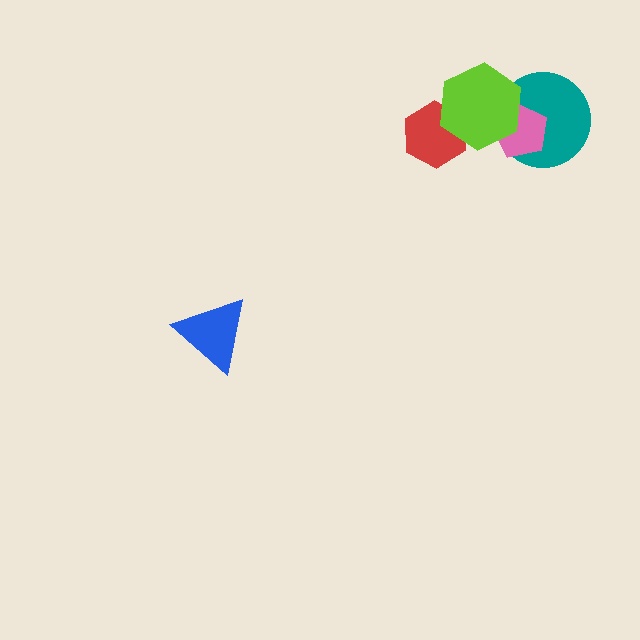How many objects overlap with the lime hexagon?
3 objects overlap with the lime hexagon.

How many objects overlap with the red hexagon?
1 object overlaps with the red hexagon.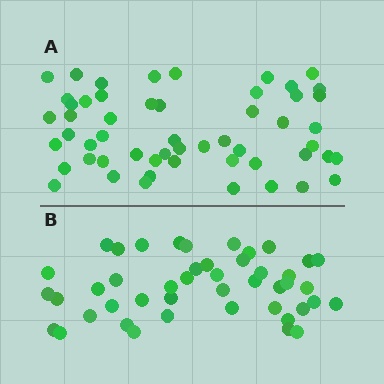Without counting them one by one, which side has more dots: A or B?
Region A (the top region) has more dots.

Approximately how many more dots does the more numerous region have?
Region A has roughly 8 or so more dots than region B.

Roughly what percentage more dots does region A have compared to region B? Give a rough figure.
About 20% more.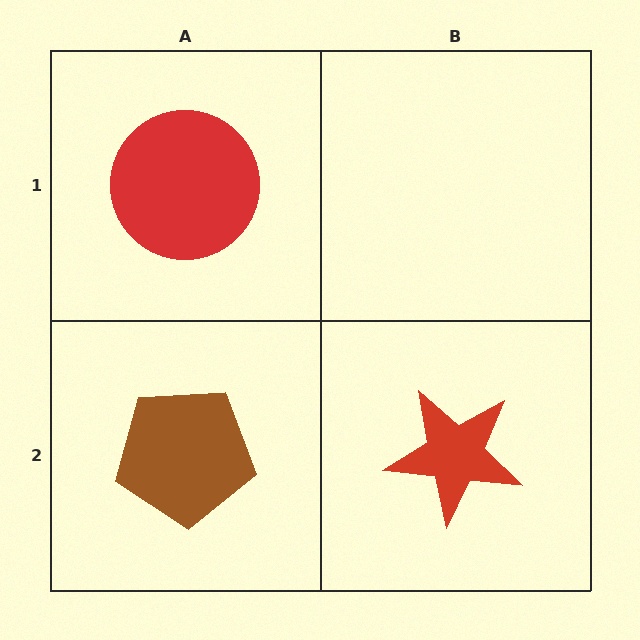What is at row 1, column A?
A red circle.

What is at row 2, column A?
A brown pentagon.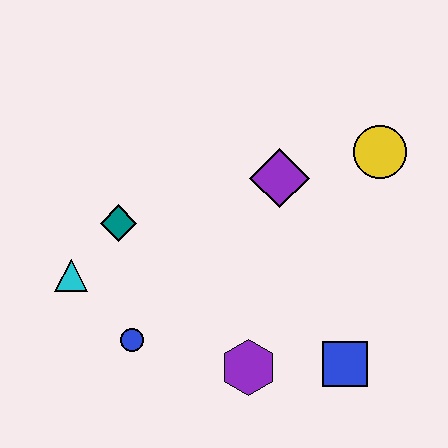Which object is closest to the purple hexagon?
The blue square is closest to the purple hexagon.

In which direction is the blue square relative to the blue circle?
The blue square is to the right of the blue circle.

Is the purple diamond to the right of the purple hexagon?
Yes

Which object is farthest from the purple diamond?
The cyan triangle is farthest from the purple diamond.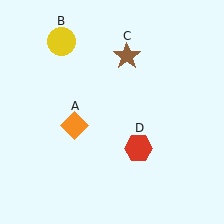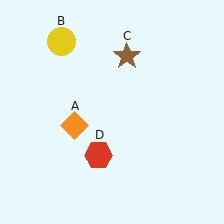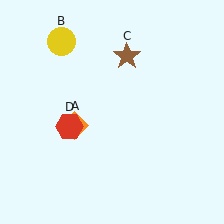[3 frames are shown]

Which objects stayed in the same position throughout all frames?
Orange diamond (object A) and yellow circle (object B) and brown star (object C) remained stationary.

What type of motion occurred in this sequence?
The red hexagon (object D) rotated clockwise around the center of the scene.